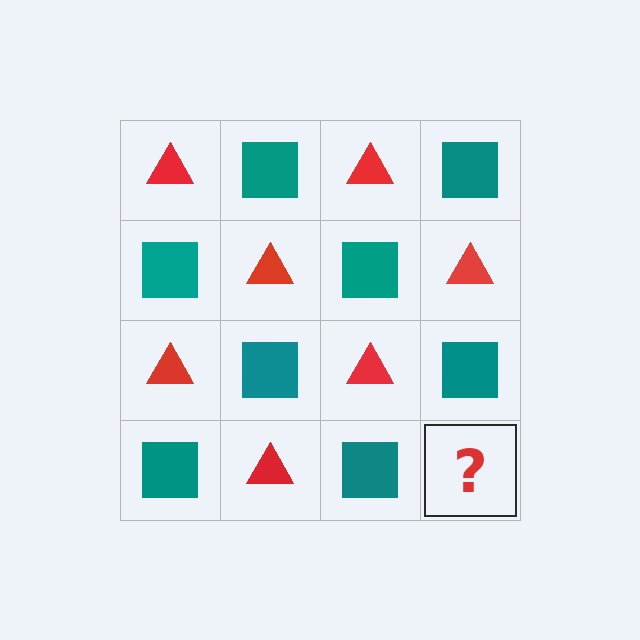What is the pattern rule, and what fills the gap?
The rule is that it alternates red triangle and teal square in a checkerboard pattern. The gap should be filled with a red triangle.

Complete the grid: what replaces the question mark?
The question mark should be replaced with a red triangle.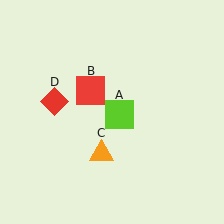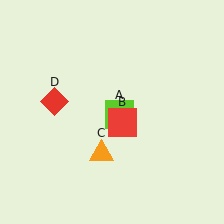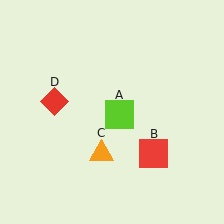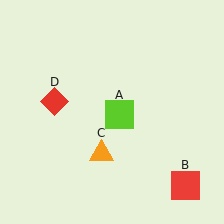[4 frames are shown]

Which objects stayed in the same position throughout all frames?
Lime square (object A) and orange triangle (object C) and red diamond (object D) remained stationary.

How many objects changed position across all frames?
1 object changed position: red square (object B).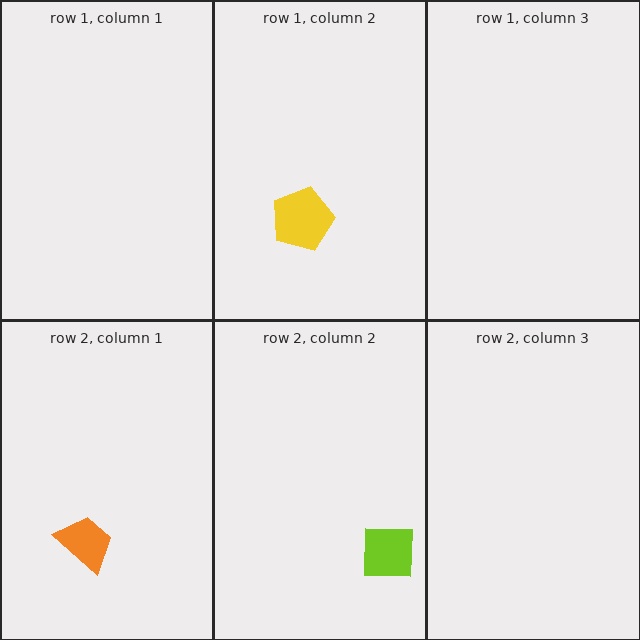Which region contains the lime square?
The row 2, column 2 region.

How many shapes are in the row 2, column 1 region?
1.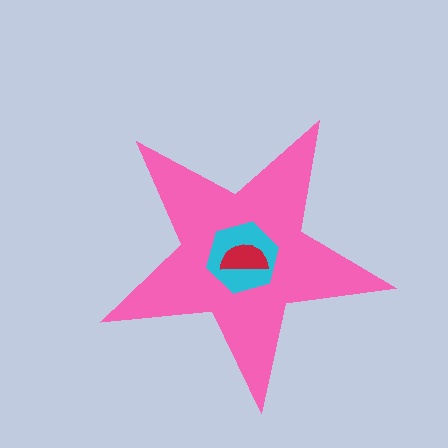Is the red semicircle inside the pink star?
Yes.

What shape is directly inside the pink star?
The cyan hexagon.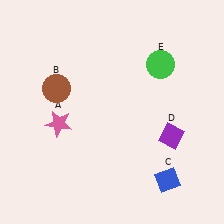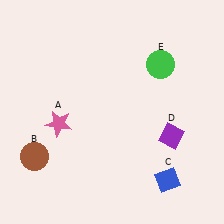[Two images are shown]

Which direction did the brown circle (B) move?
The brown circle (B) moved down.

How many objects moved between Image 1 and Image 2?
1 object moved between the two images.